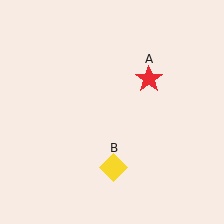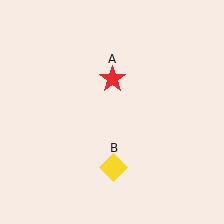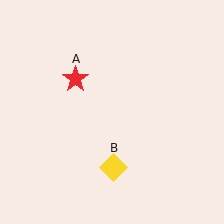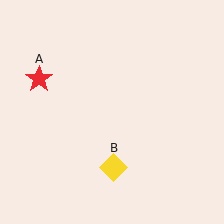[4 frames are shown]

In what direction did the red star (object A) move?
The red star (object A) moved left.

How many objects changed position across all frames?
1 object changed position: red star (object A).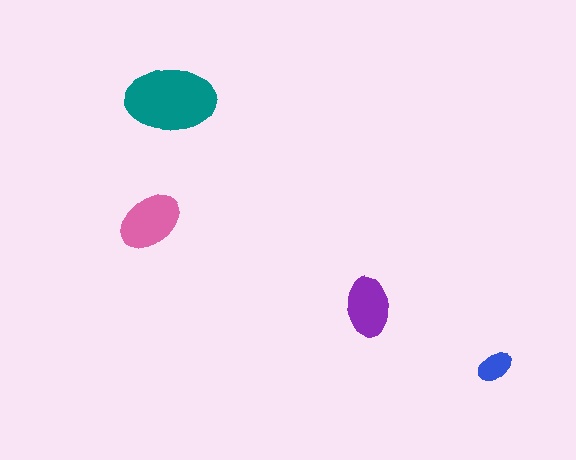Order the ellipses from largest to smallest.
the teal one, the pink one, the purple one, the blue one.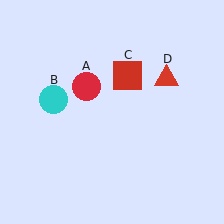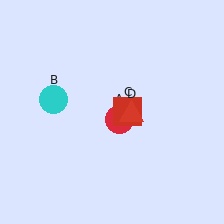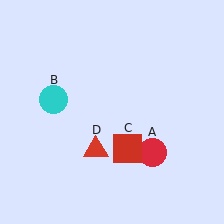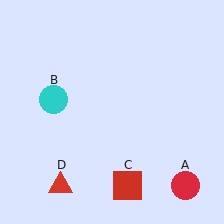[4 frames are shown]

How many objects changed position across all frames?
3 objects changed position: red circle (object A), red square (object C), red triangle (object D).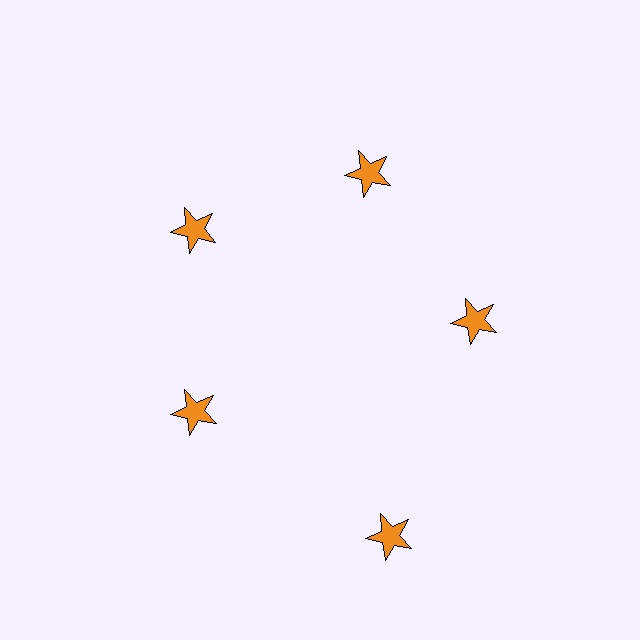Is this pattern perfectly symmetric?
No. The 5 orange stars are arranged in a ring, but one element near the 5 o'clock position is pushed outward from the center, breaking the 5-fold rotational symmetry.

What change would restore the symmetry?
The symmetry would be restored by moving it inward, back onto the ring so that all 5 stars sit at equal angles and equal distance from the center.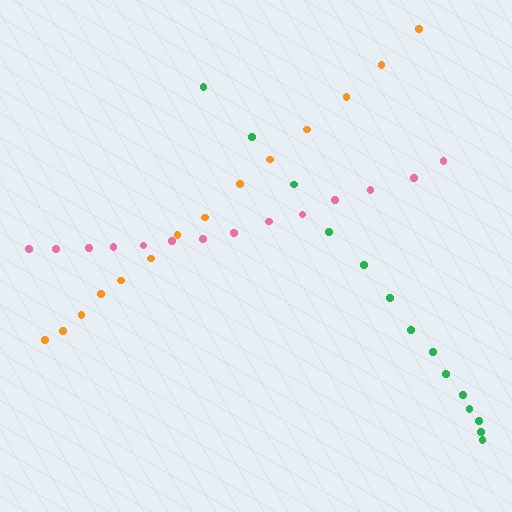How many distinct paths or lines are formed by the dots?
There are 3 distinct paths.